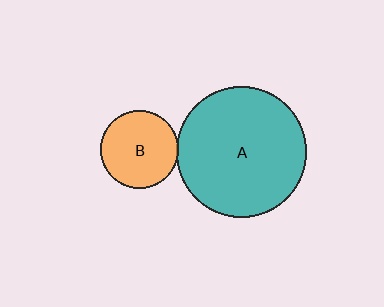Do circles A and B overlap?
Yes.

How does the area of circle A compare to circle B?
Approximately 2.8 times.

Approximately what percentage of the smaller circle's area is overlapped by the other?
Approximately 5%.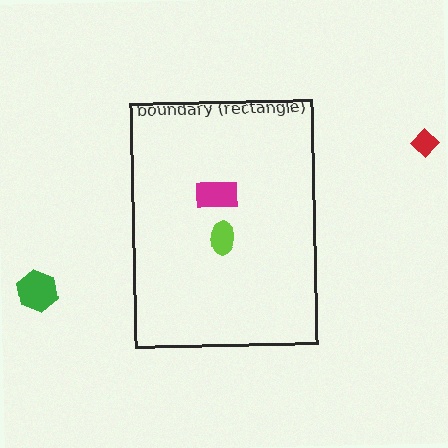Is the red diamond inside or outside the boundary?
Outside.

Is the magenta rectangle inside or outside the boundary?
Inside.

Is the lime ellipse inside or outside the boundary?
Inside.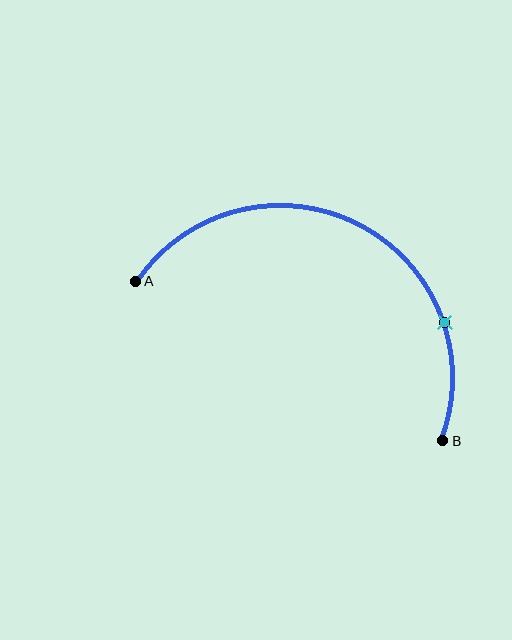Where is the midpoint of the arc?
The arc midpoint is the point on the curve farthest from the straight line joining A and B. It sits above that line.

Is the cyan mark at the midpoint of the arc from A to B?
No. The cyan mark lies on the arc but is closer to endpoint B. The arc midpoint would be at the point on the curve equidistant along the arc from both A and B.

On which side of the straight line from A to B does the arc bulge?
The arc bulges above the straight line connecting A and B.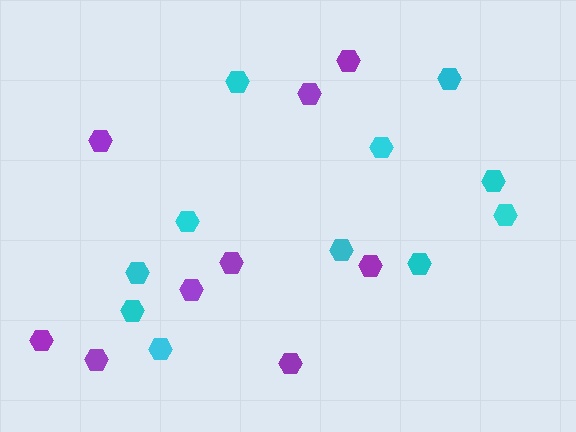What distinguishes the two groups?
There are 2 groups: one group of cyan hexagons (11) and one group of purple hexagons (9).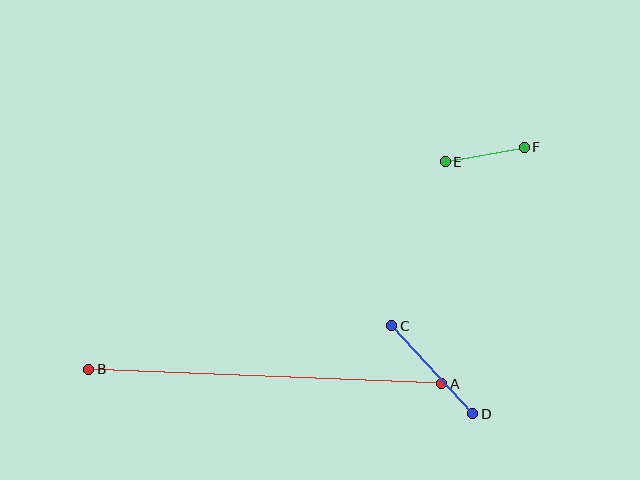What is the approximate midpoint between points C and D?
The midpoint is at approximately (432, 370) pixels.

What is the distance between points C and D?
The distance is approximately 120 pixels.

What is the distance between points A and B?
The distance is approximately 353 pixels.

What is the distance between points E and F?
The distance is approximately 81 pixels.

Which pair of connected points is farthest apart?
Points A and B are farthest apart.